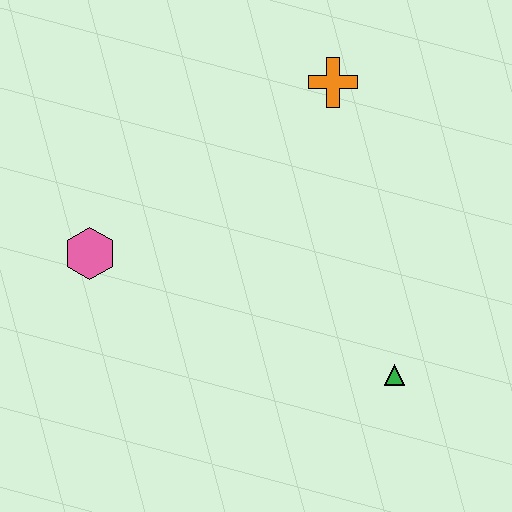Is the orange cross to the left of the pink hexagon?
No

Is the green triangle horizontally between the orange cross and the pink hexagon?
No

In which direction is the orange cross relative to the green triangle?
The orange cross is above the green triangle.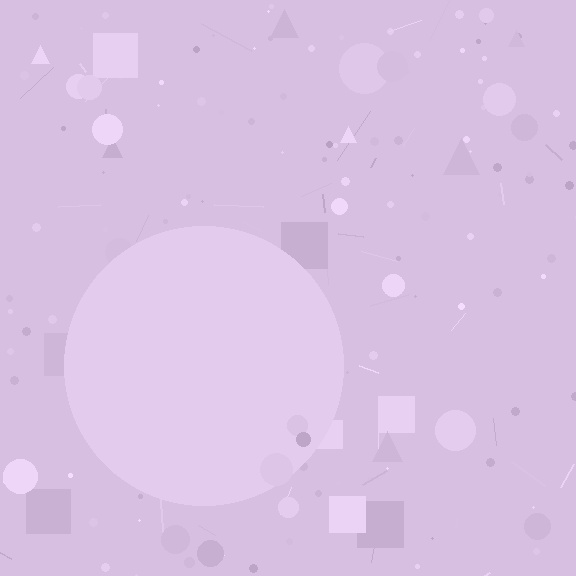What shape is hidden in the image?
A circle is hidden in the image.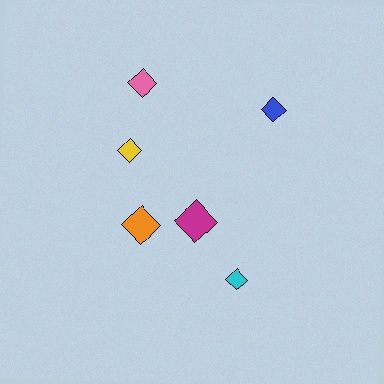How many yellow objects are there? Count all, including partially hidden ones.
There is 1 yellow object.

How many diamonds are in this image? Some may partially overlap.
There are 6 diamonds.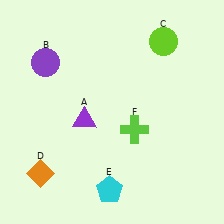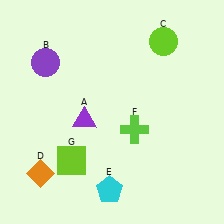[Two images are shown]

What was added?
A lime square (G) was added in Image 2.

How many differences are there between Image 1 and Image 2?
There is 1 difference between the two images.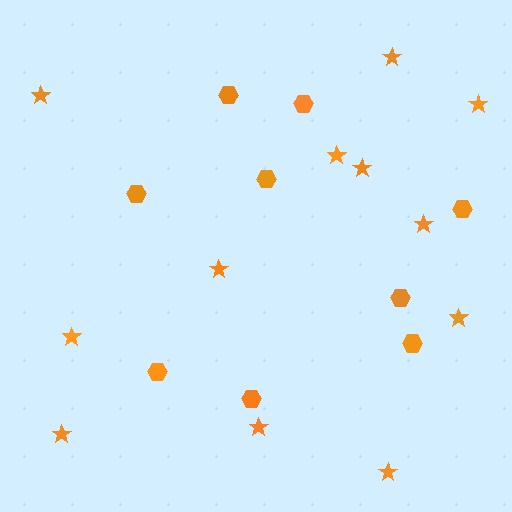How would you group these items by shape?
There are 2 groups: one group of stars (12) and one group of hexagons (9).